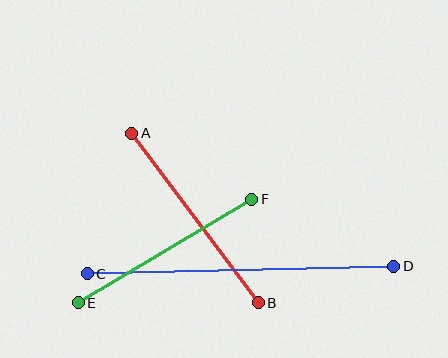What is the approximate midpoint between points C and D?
The midpoint is at approximately (241, 270) pixels.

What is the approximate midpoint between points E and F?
The midpoint is at approximately (165, 251) pixels.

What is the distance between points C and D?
The distance is approximately 307 pixels.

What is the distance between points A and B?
The distance is approximately 211 pixels.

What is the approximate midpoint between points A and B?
The midpoint is at approximately (195, 218) pixels.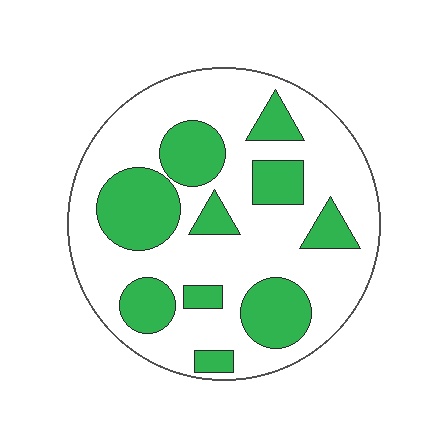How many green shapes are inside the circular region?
10.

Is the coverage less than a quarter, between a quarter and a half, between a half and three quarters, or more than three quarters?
Between a quarter and a half.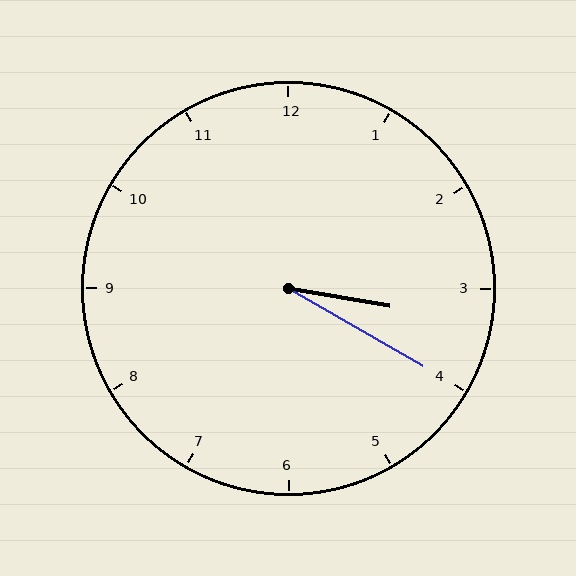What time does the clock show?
3:20.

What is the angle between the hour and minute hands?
Approximately 20 degrees.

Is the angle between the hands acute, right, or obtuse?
It is acute.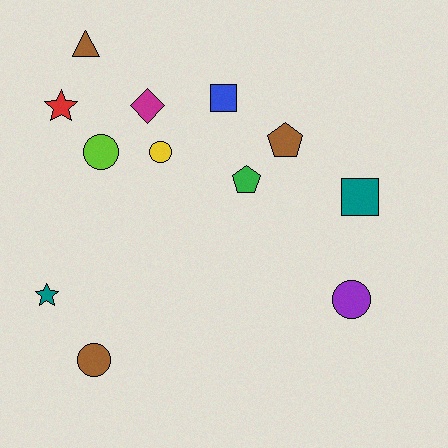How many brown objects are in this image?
There are 3 brown objects.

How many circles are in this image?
There are 4 circles.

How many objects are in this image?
There are 12 objects.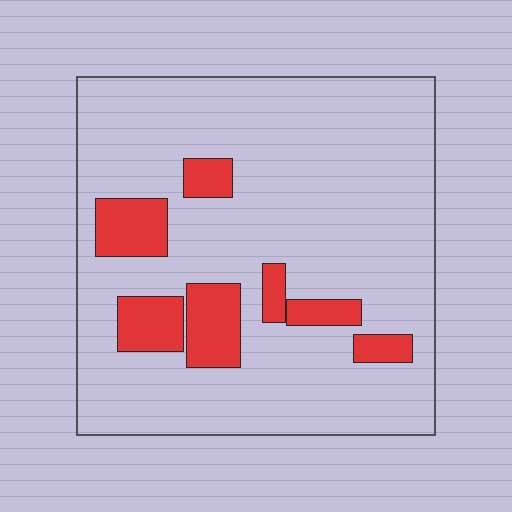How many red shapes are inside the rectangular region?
7.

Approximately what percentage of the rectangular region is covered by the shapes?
Approximately 15%.